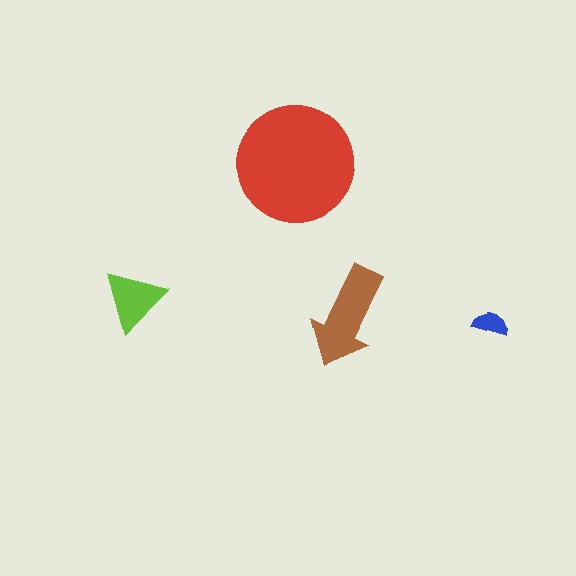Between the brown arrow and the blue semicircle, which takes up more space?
The brown arrow.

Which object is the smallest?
The blue semicircle.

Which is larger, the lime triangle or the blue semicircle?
The lime triangle.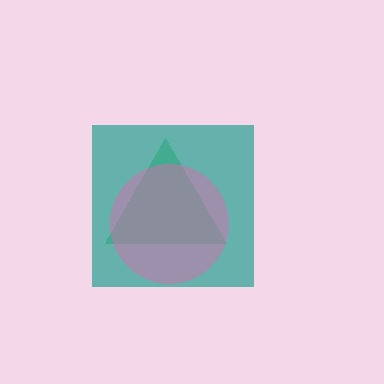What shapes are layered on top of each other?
The layered shapes are: a green triangle, a teal square, a pink circle.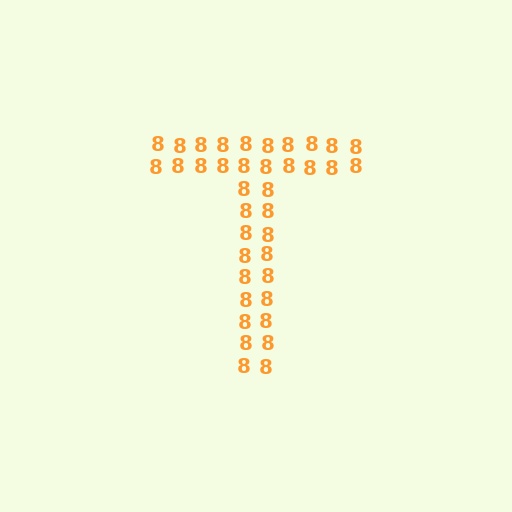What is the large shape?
The large shape is the letter T.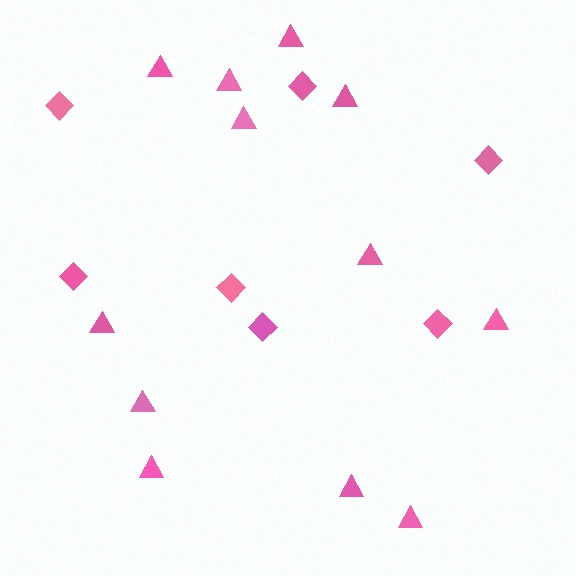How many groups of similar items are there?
There are 2 groups: one group of diamonds (7) and one group of triangles (12).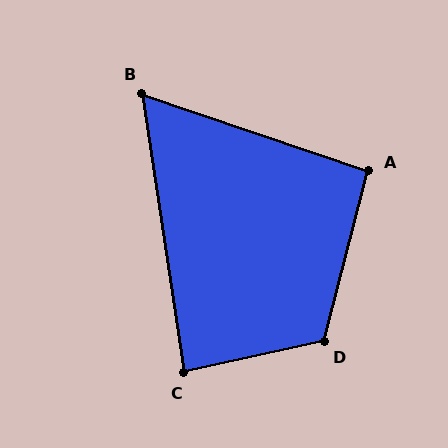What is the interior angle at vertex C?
Approximately 86 degrees (approximately right).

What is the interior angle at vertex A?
Approximately 94 degrees (approximately right).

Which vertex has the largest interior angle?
D, at approximately 117 degrees.